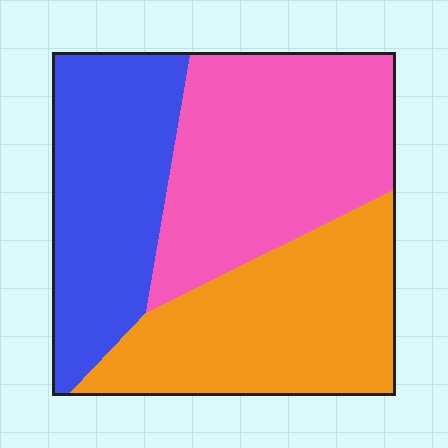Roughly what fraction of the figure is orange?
Orange takes up between a quarter and a half of the figure.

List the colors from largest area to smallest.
From largest to smallest: pink, orange, blue.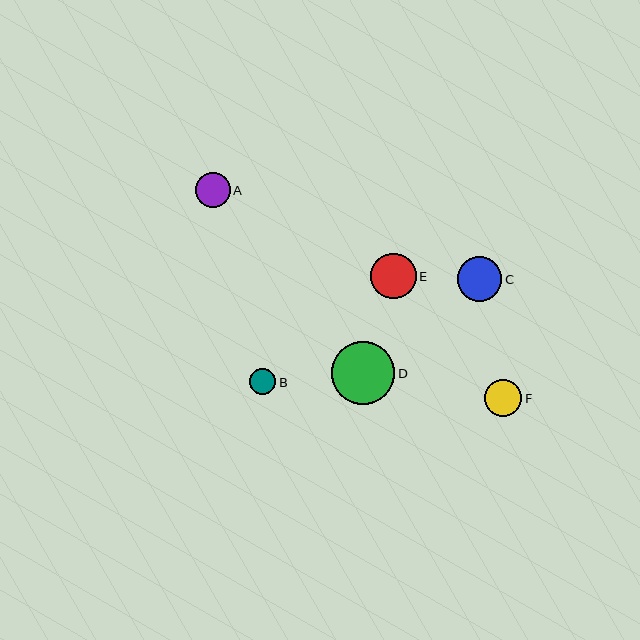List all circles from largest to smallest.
From largest to smallest: D, E, C, F, A, B.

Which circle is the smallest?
Circle B is the smallest with a size of approximately 26 pixels.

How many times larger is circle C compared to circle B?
Circle C is approximately 1.7 times the size of circle B.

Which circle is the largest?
Circle D is the largest with a size of approximately 63 pixels.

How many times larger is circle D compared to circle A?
Circle D is approximately 1.8 times the size of circle A.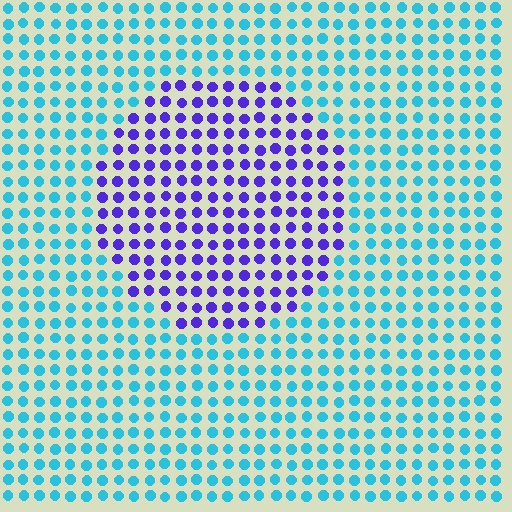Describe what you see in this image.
The image is filled with small cyan elements in a uniform arrangement. A circle-shaped region is visible where the elements are tinted to a slightly different hue, forming a subtle color boundary.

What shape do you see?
I see a circle.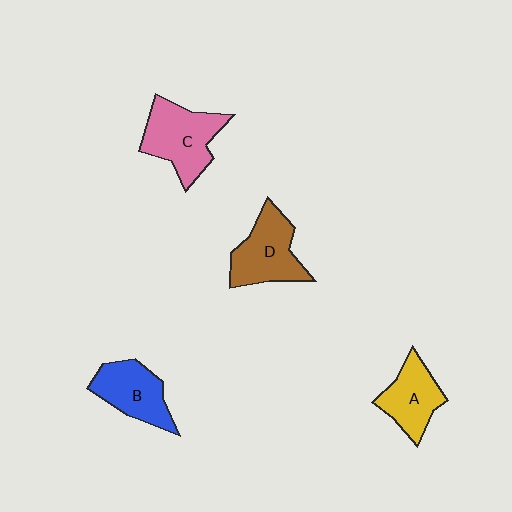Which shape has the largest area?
Shape C (pink).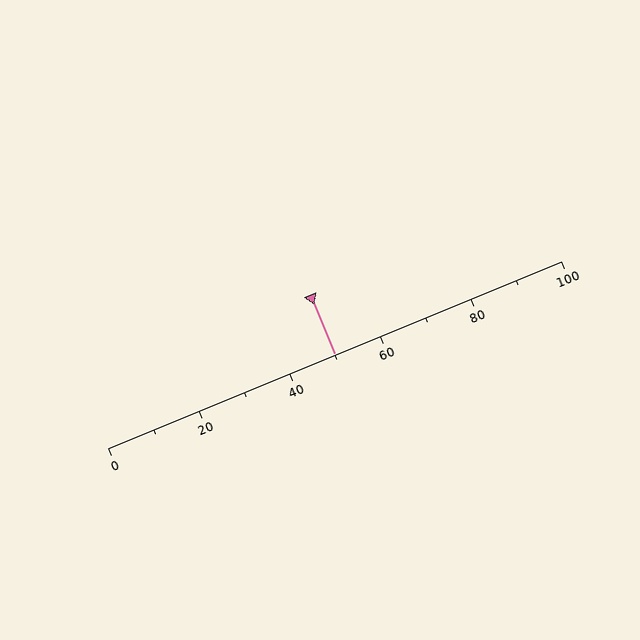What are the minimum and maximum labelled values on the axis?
The axis runs from 0 to 100.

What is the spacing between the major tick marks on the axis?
The major ticks are spaced 20 apart.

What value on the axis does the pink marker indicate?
The marker indicates approximately 50.